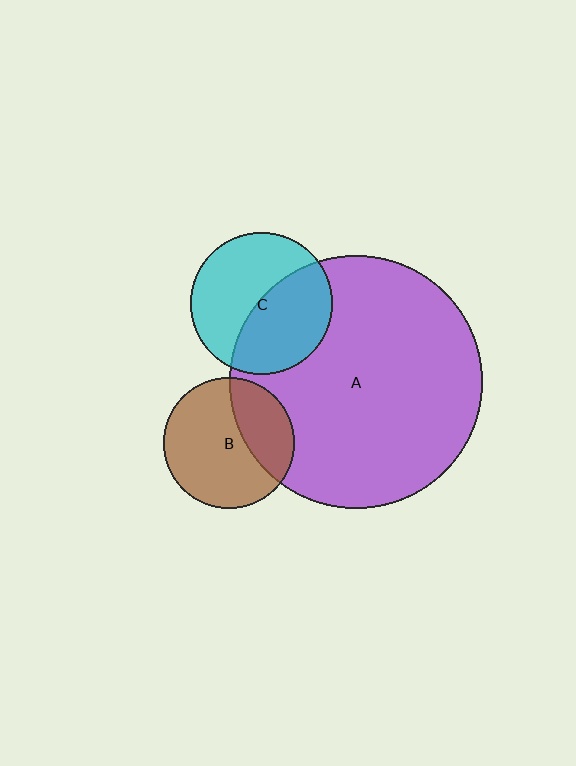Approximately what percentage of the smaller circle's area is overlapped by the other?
Approximately 45%.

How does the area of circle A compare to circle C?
Approximately 3.2 times.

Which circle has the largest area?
Circle A (purple).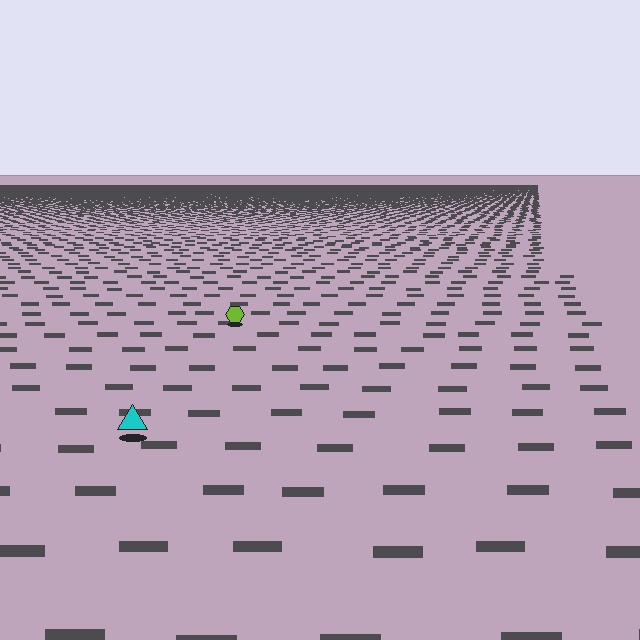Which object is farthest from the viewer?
The lime hexagon is farthest from the viewer. It appears smaller and the ground texture around it is denser.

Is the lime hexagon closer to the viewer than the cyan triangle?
No. The cyan triangle is closer — you can tell from the texture gradient: the ground texture is coarser near it.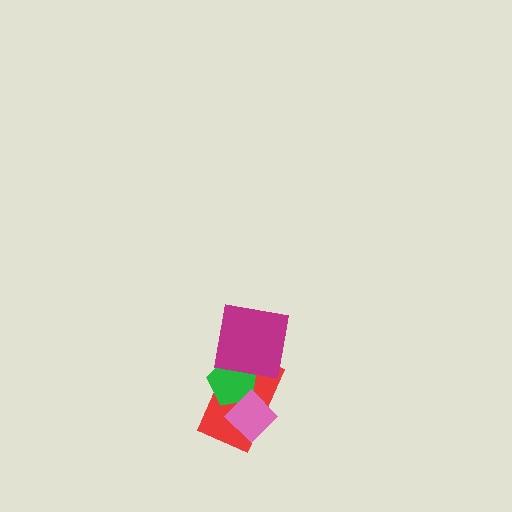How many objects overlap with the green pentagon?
3 objects overlap with the green pentagon.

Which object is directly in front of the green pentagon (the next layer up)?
The pink diamond is directly in front of the green pentagon.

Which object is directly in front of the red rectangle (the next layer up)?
The green pentagon is directly in front of the red rectangle.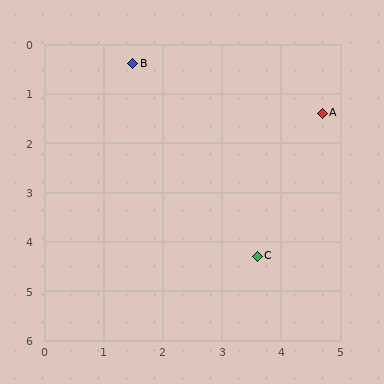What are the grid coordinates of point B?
Point B is at approximately (1.5, 0.4).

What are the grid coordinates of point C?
Point C is at approximately (3.6, 4.3).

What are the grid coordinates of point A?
Point A is at approximately (4.7, 1.4).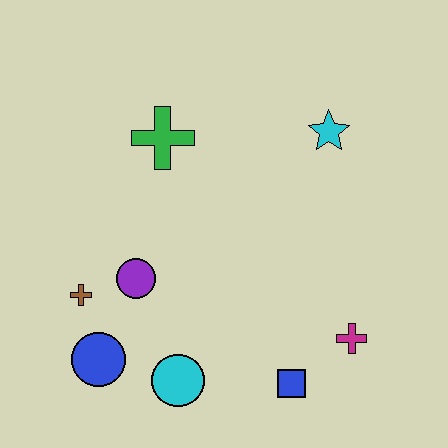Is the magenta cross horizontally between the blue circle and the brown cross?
No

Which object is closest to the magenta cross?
The blue square is closest to the magenta cross.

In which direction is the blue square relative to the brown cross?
The blue square is to the right of the brown cross.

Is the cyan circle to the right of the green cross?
Yes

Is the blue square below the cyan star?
Yes